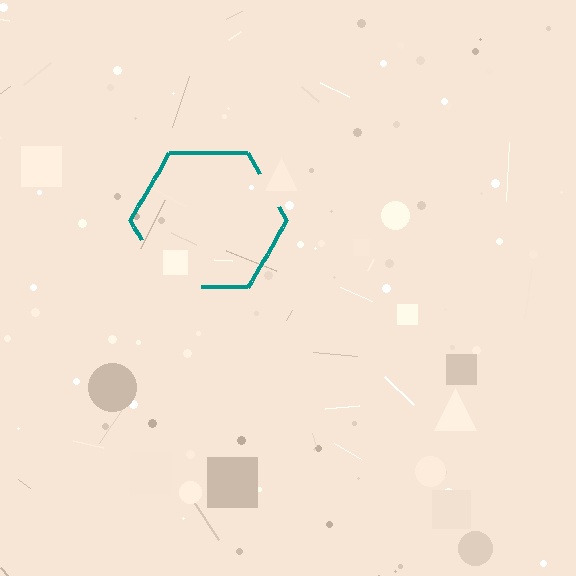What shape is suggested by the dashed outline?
The dashed outline suggests a hexagon.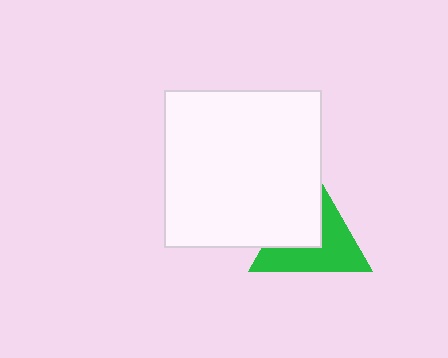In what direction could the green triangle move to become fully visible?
The green triangle could move toward the lower-right. That would shift it out from behind the white square entirely.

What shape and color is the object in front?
The object in front is a white square.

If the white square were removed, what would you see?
You would see the complete green triangle.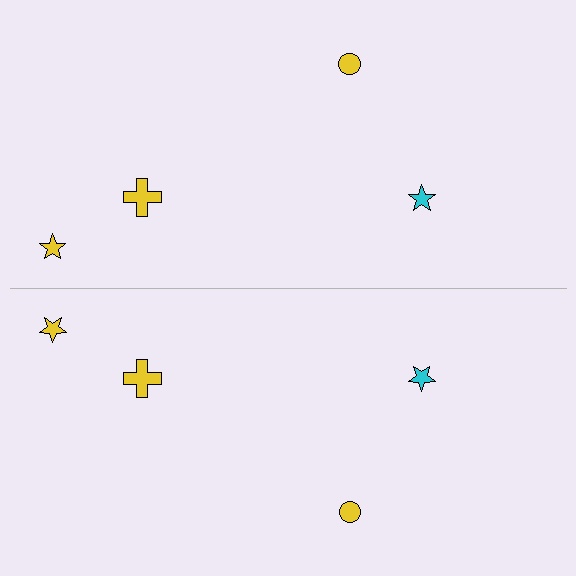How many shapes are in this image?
There are 8 shapes in this image.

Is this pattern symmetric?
Yes, this pattern has bilateral (reflection) symmetry.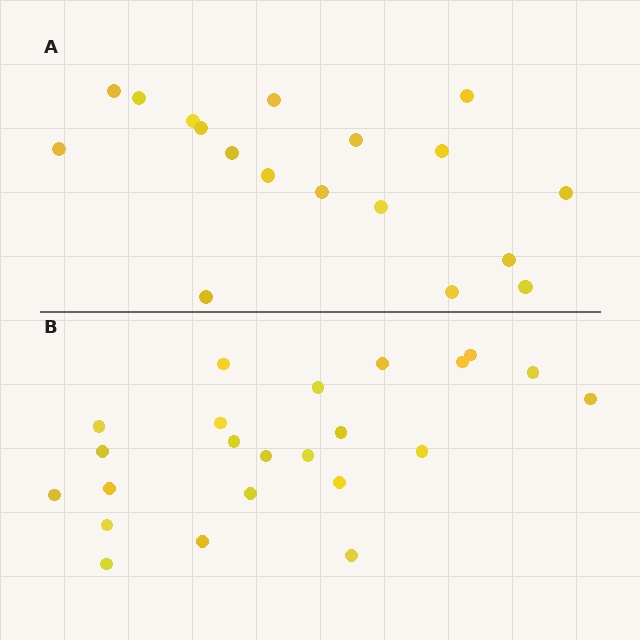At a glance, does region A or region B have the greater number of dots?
Region B (the bottom region) has more dots.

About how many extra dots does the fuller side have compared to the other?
Region B has about 5 more dots than region A.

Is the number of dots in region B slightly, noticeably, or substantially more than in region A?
Region B has noticeably more, but not dramatically so. The ratio is roughly 1.3 to 1.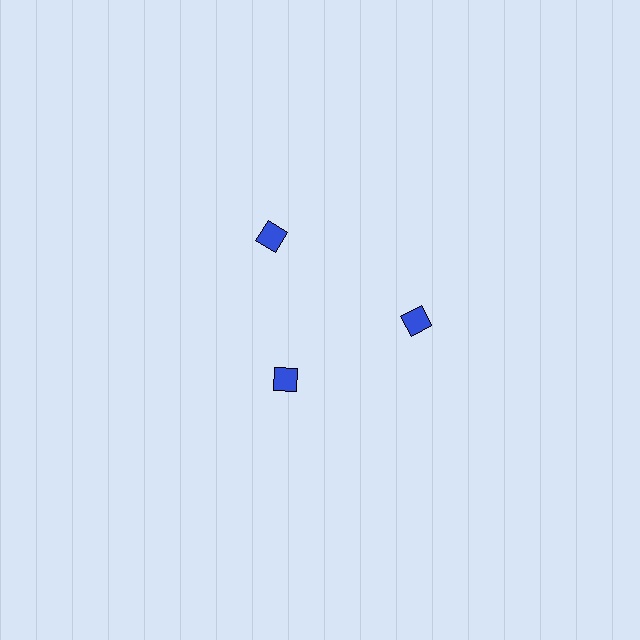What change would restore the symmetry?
The symmetry would be restored by moving it outward, back onto the ring so that all 3 squares sit at equal angles and equal distance from the center.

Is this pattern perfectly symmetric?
No. The 3 blue squares are arranged in a ring, but one element near the 7 o'clock position is pulled inward toward the center, breaking the 3-fold rotational symmetry.